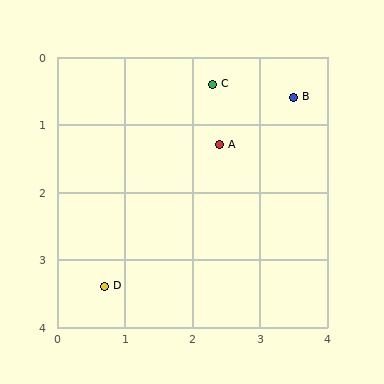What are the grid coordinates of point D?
Point D is at approximately (0.7, 3.4).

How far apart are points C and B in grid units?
Points C and B are about 1.2 grid units apart.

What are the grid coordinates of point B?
Point B is at approximately (3.5, 0.6).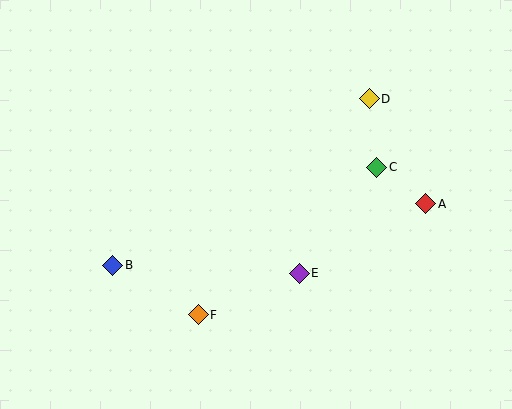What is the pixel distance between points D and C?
The distance between D and C is 69 pixels.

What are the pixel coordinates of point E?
Point E is at (299, 273).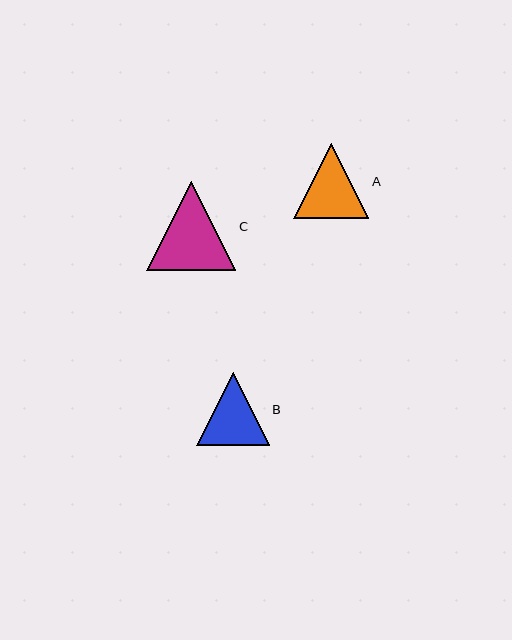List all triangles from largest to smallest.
From largest to smallest: C, A, B.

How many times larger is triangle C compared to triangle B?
Triangle C is approximately 1.2 times the size of triangle B.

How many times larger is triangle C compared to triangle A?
Triangle C is approximately 1.2 times the size of triangle A.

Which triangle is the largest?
Triangle C is the largest with a size of approximately 89 pixels.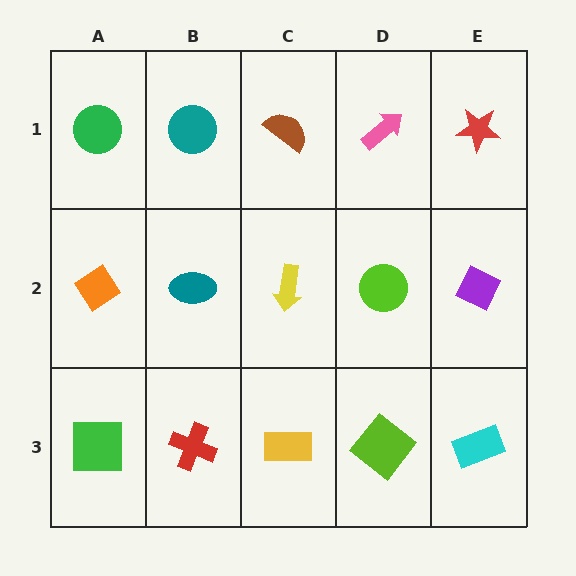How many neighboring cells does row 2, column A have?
3.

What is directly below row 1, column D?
A lime circle.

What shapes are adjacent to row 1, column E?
A purple diamond (row 2, column E), a pink arrow (row 1, column D).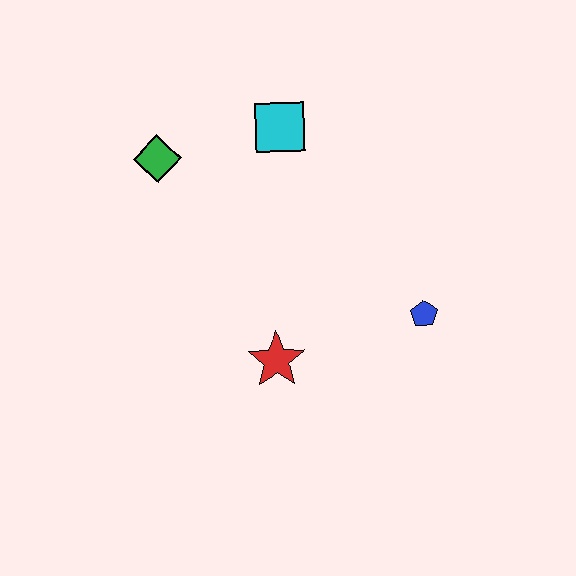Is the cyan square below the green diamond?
No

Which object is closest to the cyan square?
The green diamond is closest to the cyan square.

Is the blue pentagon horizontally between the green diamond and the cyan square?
No